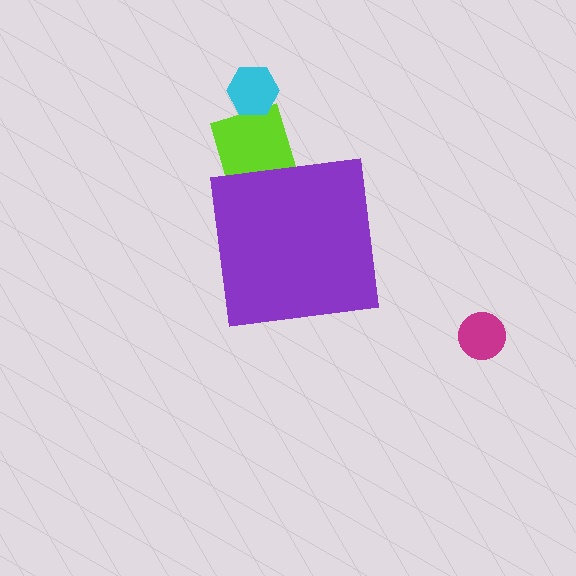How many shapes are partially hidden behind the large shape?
1 shape is partially hidden.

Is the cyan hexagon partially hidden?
No, the cyan hexagon is fully visible.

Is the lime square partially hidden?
Yes, the lime square is partially hidden behind the purple square.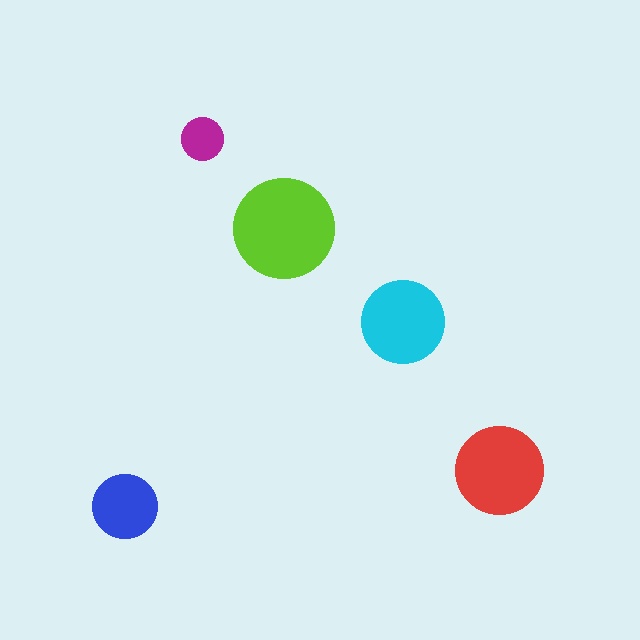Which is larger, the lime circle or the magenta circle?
The lime one.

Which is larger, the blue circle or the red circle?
The red one.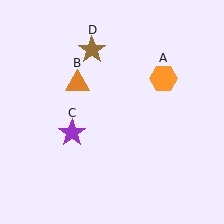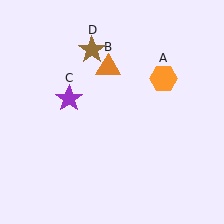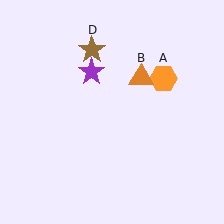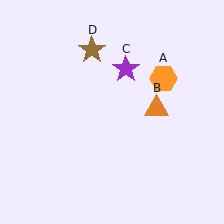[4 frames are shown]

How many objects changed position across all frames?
2 objects changed position: orange triangle (object B), purple star (object C).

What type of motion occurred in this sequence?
The orange triangle (object B), purple star (object C) rotated clockwise around the center of the scene.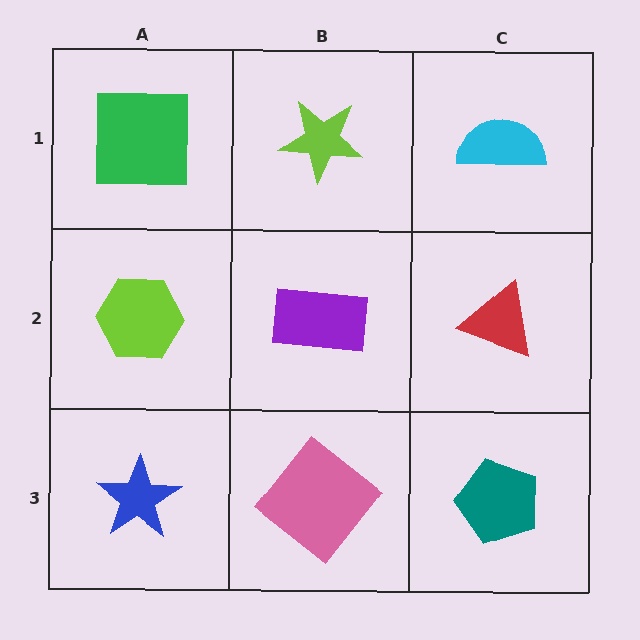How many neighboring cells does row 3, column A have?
2.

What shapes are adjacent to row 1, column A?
A lime hexagon (row 2, column A), a lime star (row 1, column B).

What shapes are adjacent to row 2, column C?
A cyan semicircle (row 1, column C), a teal pentagon (row 3, column C), a purple rectangle (row 2, column B).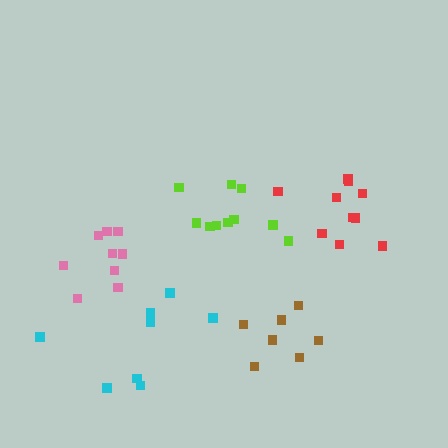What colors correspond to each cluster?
The clusters are colored: pink, red, lime, brown, cyan.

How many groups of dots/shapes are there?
There are 5 groups.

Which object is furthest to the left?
The pink cluster is leftmost.